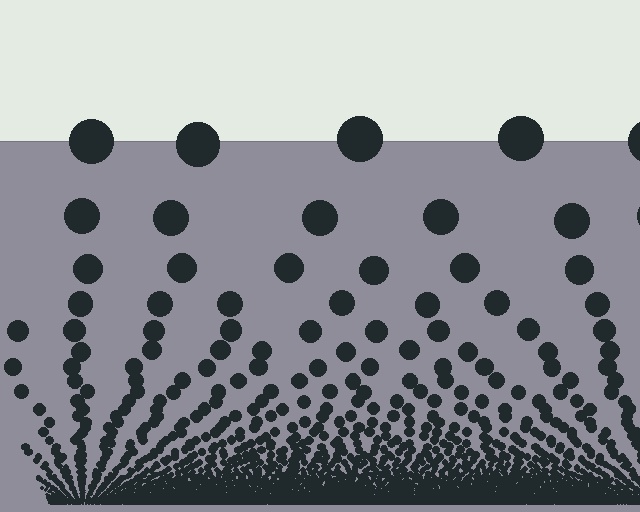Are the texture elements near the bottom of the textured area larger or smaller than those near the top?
Smaller. The gradient is inverted — elements near the bottom are smaller and denser.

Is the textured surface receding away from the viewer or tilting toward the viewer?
The surface appears to tilt toward the viewer. Texture elements get larger and sparser toward the top.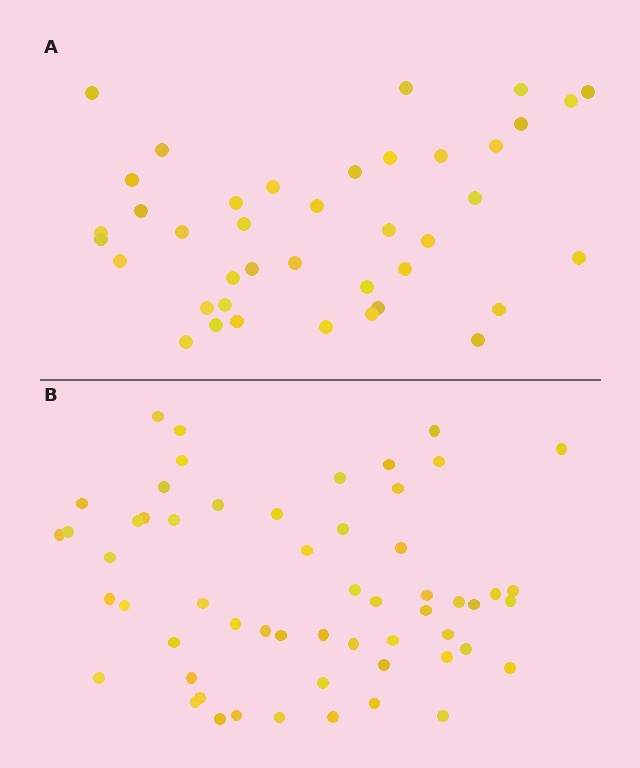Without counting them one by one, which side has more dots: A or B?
Region B (the bottom region) has more dots.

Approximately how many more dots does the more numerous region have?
Region B has approximately 15 more dots than region A.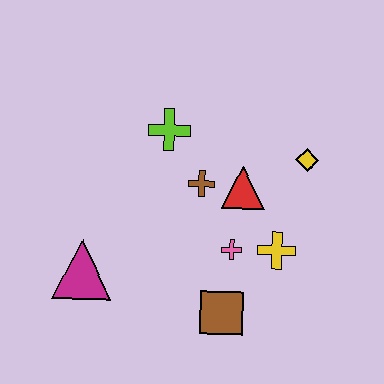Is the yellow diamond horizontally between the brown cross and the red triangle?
No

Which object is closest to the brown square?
The pink cross is closest to the brown square.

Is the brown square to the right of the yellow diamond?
No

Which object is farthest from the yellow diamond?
The magenta triangle is farthest from the yellow diamond.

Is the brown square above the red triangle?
No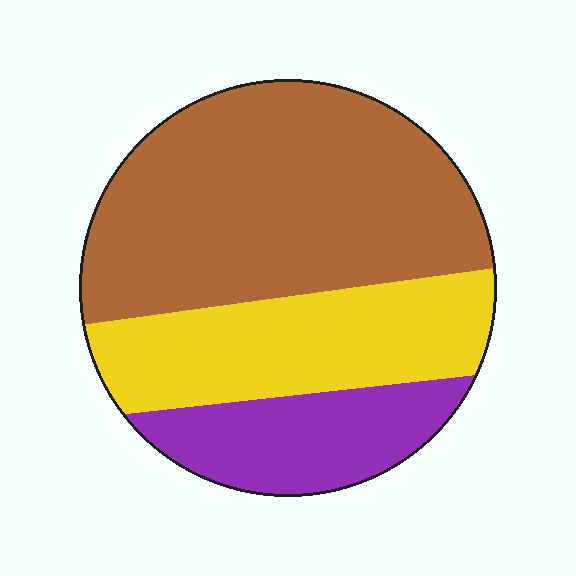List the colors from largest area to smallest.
From largest to smallest: brown, yellow, purple.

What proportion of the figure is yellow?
Yellow takes up about one quarter (1/4) of the figure.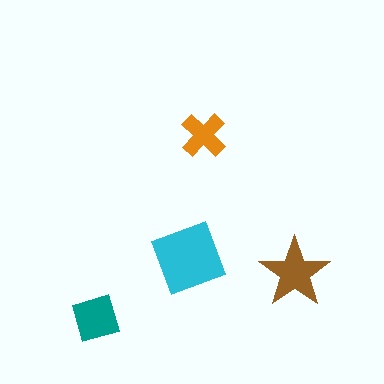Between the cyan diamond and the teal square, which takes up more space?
The cyan diamond.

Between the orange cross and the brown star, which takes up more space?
The brown star.